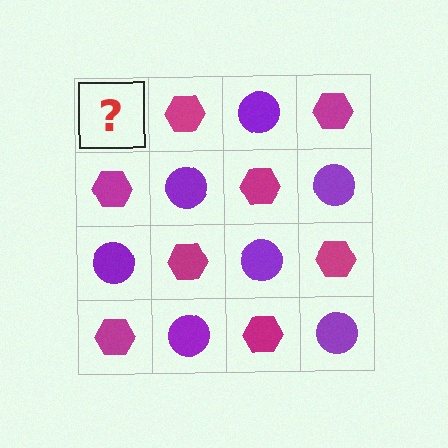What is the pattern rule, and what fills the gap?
The rule is that it alternates purple circle and magenta hexagon in a checkerboard pattern. The gap should be filled with a purple circle.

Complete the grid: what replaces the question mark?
The question mark should be replaced with a purple circle.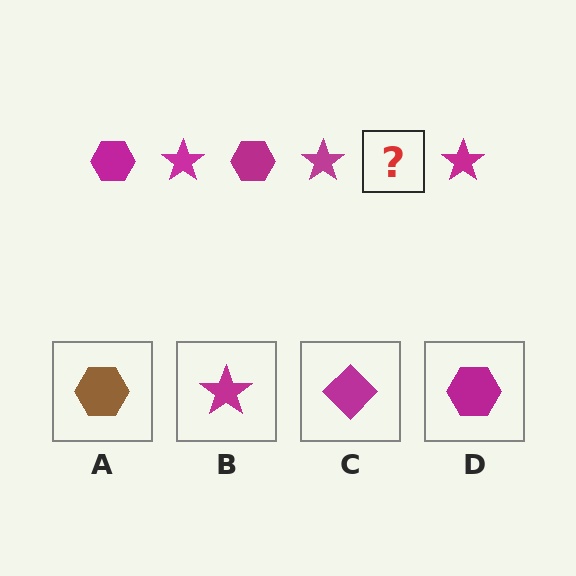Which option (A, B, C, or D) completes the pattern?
D.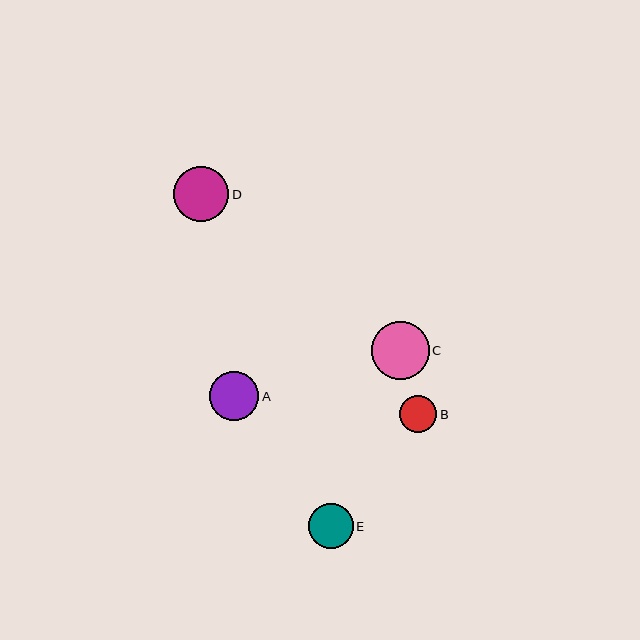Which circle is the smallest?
Circle B is the smallest with a size of approximately 38 pixels.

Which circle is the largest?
Circle C is the largest with a size of approximately 58 pixels.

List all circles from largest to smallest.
From largest to smallest: C, D, A, E, B.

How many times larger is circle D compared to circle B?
Circle D is approximately 1.5 times the size of circle B.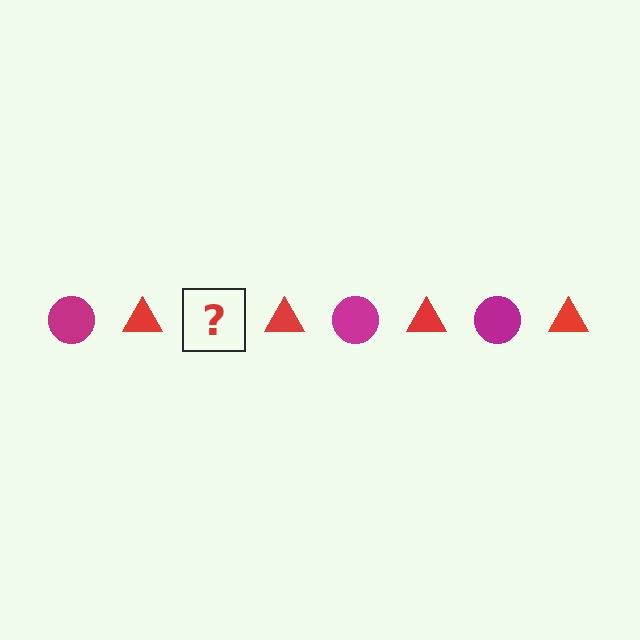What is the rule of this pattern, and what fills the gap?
The rule is that the pattern alternates between magenta circle and red triangle. The gap should be filled with a magenta circle.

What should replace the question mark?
The question mark should be replaced with a magenta circle.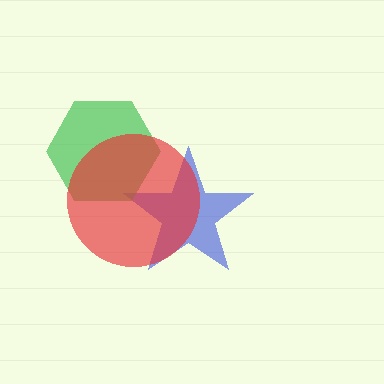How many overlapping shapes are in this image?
There are 3 overlapping shapes in the image.